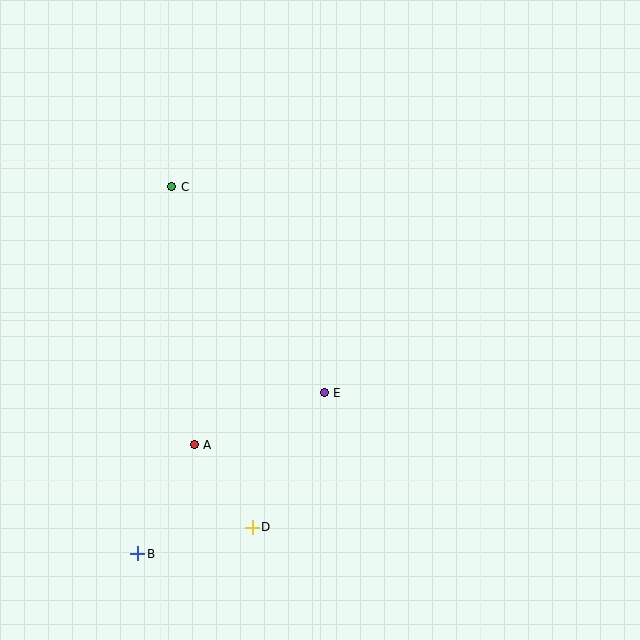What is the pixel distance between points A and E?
The distance between A and E is 140 pixels.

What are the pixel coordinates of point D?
Point D is at (252, 527).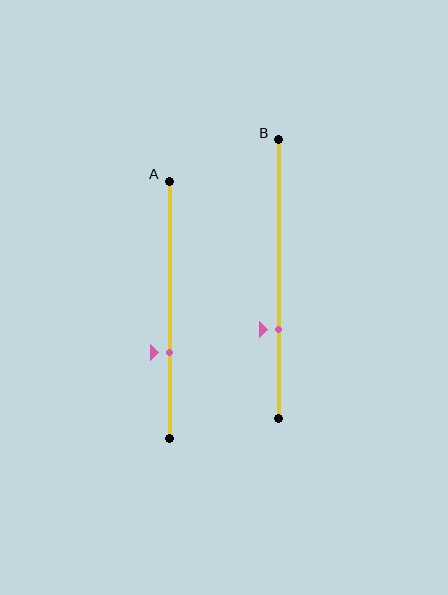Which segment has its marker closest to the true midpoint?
Segment A has its marker closest to the true midpoint.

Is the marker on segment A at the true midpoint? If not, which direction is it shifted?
No, the marker on segment A is shifted downward by about 16% of the segment length.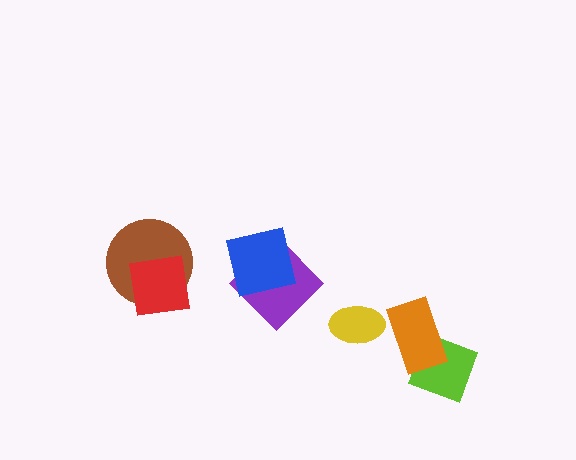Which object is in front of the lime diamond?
The orange rectangle is in front of the lime diamond.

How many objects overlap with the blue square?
1 object overlaps with the blue square.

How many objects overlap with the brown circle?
1 object overlaps with the brown circle.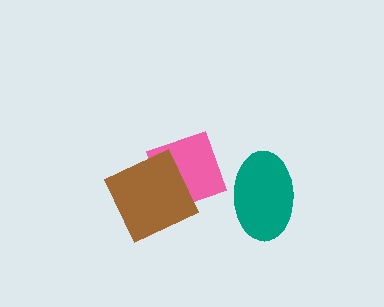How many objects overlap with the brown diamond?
1 object overlaps with the brown diamond.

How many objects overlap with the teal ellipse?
0 objects overlap with the teal ellipse.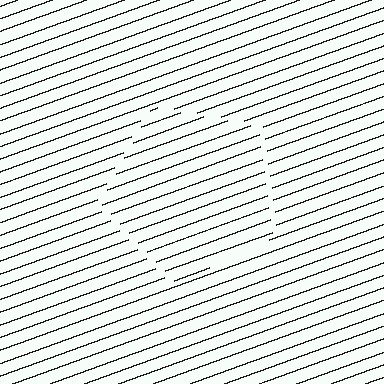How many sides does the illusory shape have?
5 sides — the line-ends trace a pentagon.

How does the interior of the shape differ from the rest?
The interior of the shape contains the same grating, shifted by half a period — the contour is defined by the phase discontinuity where line-ends from the inner and outer gratings abut.